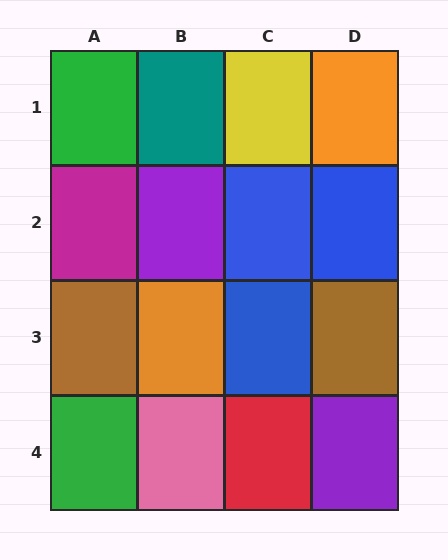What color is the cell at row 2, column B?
Purple.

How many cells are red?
1 cell is red.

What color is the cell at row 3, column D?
Brown.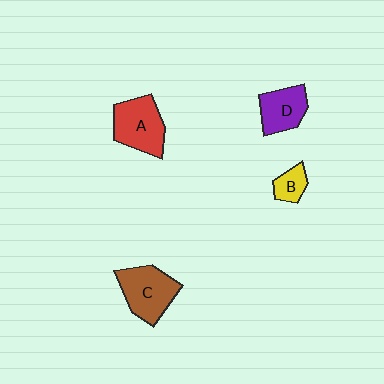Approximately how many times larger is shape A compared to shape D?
Approximately 1.3 times.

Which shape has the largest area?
Shape C (brown).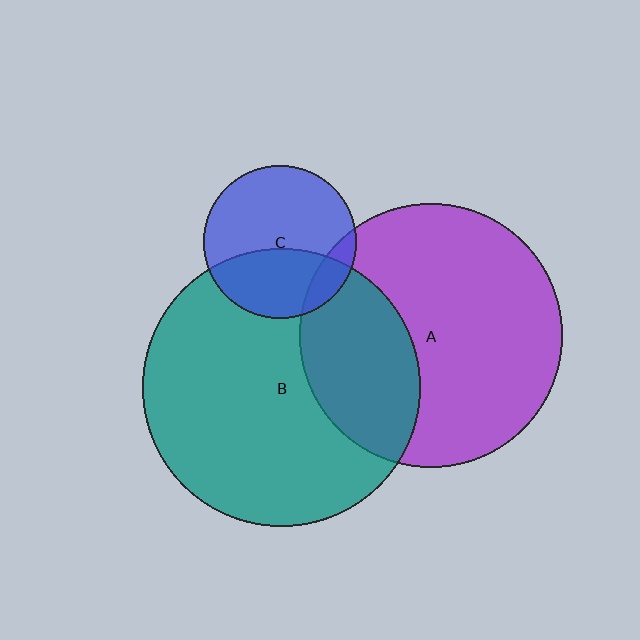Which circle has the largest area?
Circle B (teal).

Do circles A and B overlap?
Yes.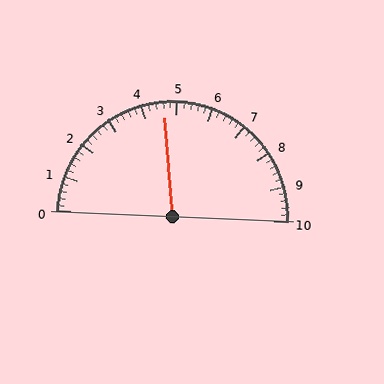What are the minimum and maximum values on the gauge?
The gauge ranges from 0 to 10.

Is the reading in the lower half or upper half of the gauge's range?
The reading is in the lower half of the range (0 to 10).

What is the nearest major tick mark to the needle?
The nearest major tick mark is 5.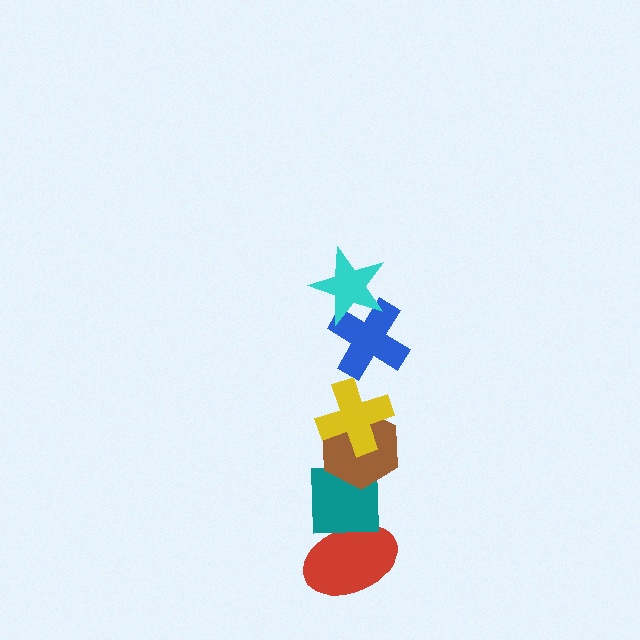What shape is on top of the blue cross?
The cyan star is on top of the blue cross.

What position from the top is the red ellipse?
The red ellipse is 6th from the top.